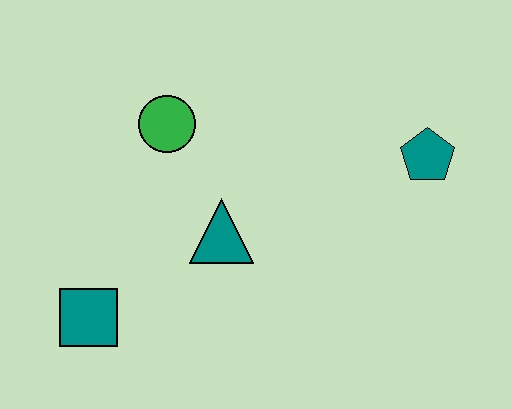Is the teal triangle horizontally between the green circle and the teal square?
No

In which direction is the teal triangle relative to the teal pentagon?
The teal triangle is to the left of the teal pentagon.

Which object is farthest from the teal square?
The teal pentagon is farthest from the teal square.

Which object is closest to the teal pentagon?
The teal triangle is closest to the teal pentagon.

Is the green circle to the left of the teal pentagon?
Yes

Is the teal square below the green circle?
Yes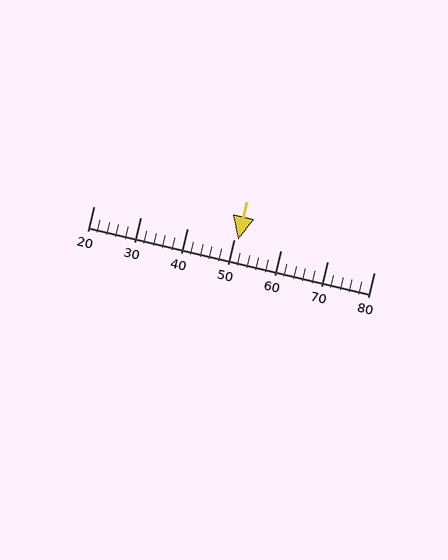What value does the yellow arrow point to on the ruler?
The yellow arrow points to approximately 51.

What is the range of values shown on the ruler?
The ruler shows values from 20 to 80.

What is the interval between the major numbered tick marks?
The major tick marks are spaced 10 units apart.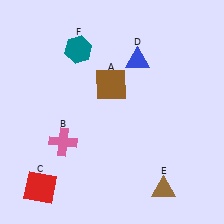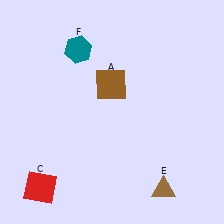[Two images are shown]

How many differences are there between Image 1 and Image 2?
There are 2 differences between the two images.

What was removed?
The blue triangle (D), the pink cross (B) were removed in Image 2.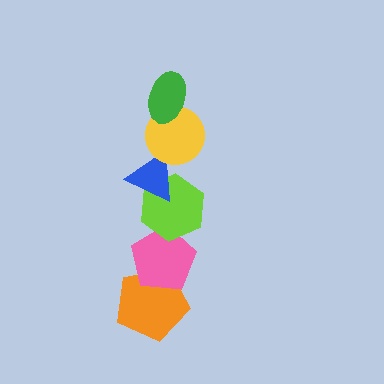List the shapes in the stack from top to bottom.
From top to bottom: the green ellipse, the yellow circle, the blue triangle, the lime hexagon, the pink pentagon, the orange pentagon.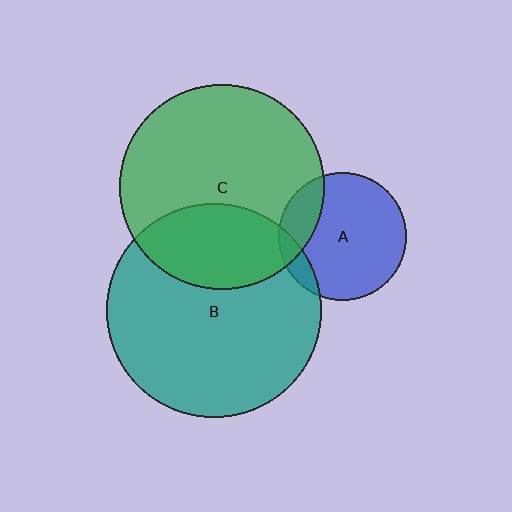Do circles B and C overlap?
Yes.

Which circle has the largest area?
Circle B (teal).